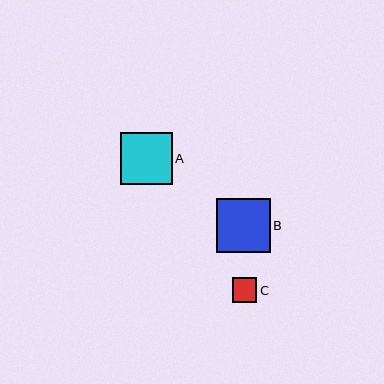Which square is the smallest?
Square C is the smallest with a size of approximately 24 pixels.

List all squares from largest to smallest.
From largest to smallest: B, A, C.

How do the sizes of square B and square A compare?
Square B and square A are approximately the same size.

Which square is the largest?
Square B is the largest with a size of approximately 54 pixels.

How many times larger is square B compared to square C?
Square B is approximately 2.2 times the size of square C.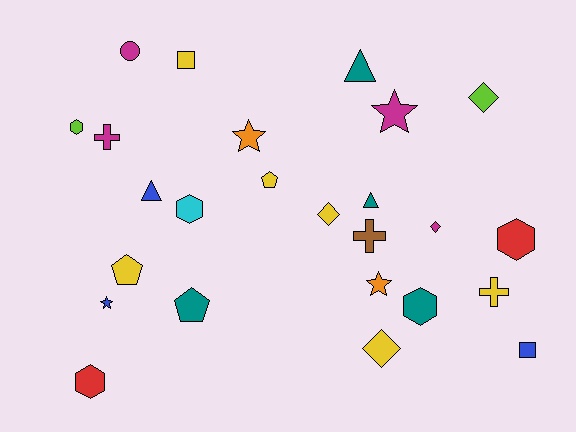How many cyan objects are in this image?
There is 1 cyan object.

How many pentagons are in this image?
There are 3 pentagons.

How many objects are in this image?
There are 25 objects.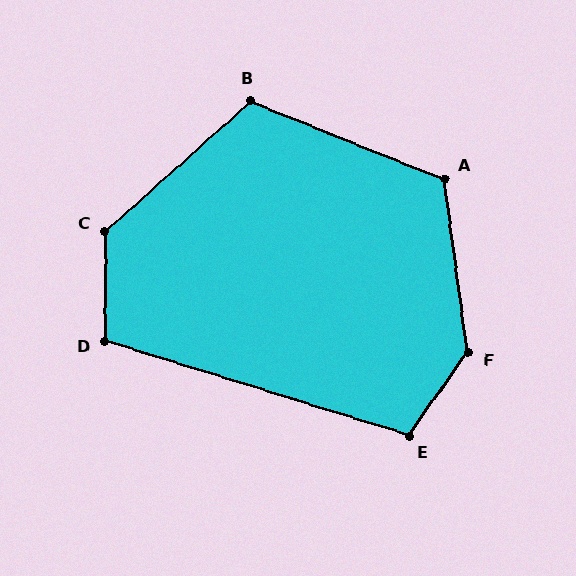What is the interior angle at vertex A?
Approximately 120 degrees (obtuse).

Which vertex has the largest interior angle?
F, at approximately 137 degrees.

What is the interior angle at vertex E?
Approximately 108 degrees (obtuse).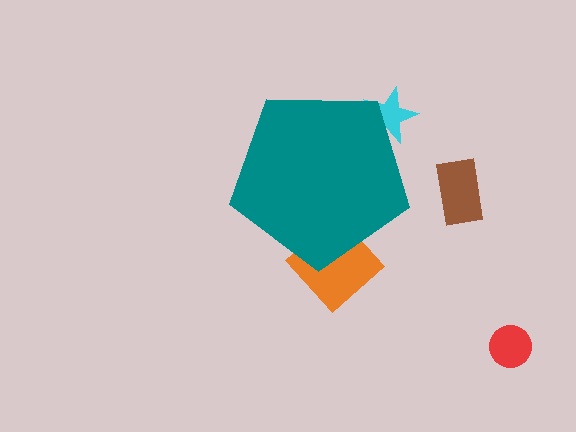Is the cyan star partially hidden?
Yes, the cyan star is partially hidden behind the teal pentagon.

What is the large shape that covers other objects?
A teal pentagon.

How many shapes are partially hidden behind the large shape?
2 shapes are partially hidden.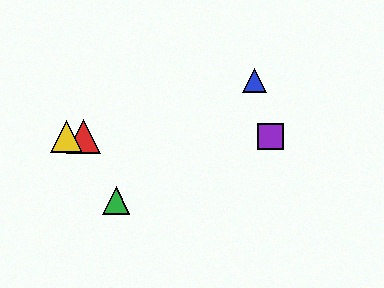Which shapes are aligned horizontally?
The red triangle, the yellow triangle, the purple square are aligned horizontally.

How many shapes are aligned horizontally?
3 shapes (the red triangle, the yellow triangle, the purple square) are aligned horizontally.